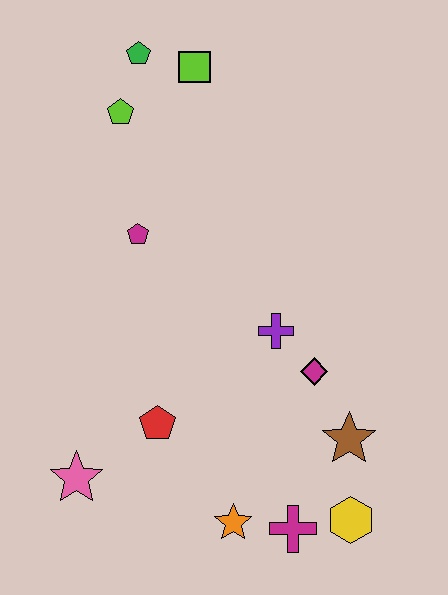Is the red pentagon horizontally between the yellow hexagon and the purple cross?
No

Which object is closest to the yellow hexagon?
The magenta cross is closest to the yellow hexagon.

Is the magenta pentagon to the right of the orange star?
No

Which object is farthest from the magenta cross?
The green pentagon is farthest from the magenta cross.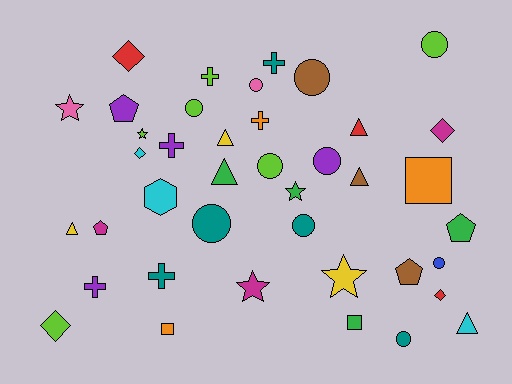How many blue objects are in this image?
There is 1 blue object.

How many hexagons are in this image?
There is 1 hexagon.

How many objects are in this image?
There are 40 objects.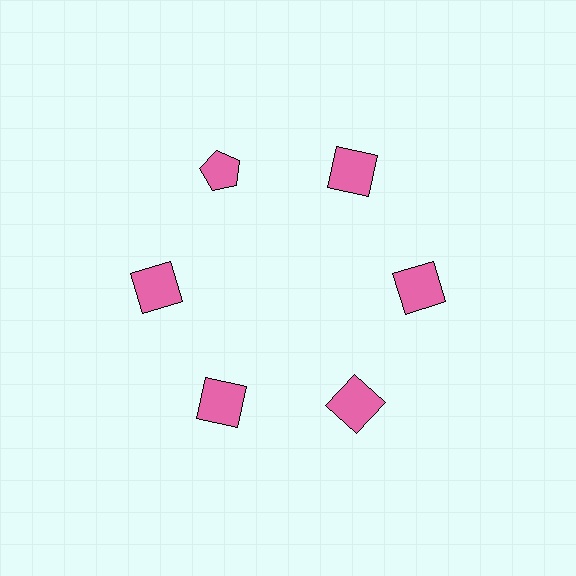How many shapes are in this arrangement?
There are 6 shapes arranged in a ring pattern.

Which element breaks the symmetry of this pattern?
The pink pentagon at roughly the 11 o'clock position breaks the symmetry. All other shapes are pink squares.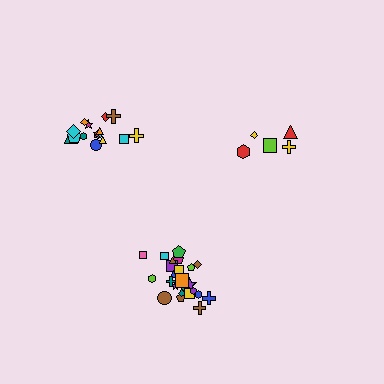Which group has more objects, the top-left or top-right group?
The top-left group.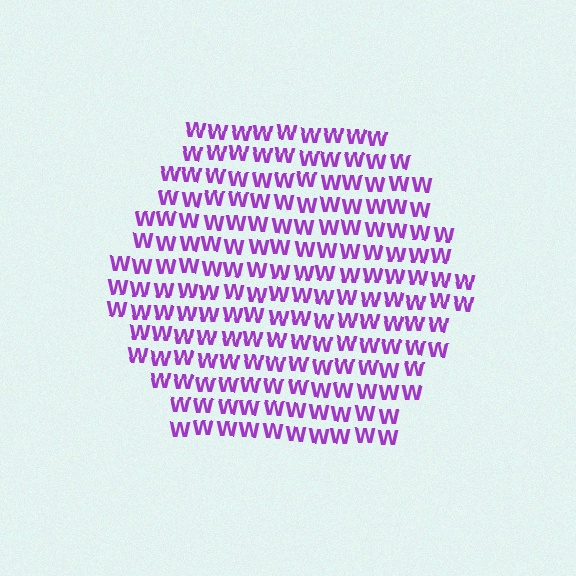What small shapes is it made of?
It is made of small letter W's.